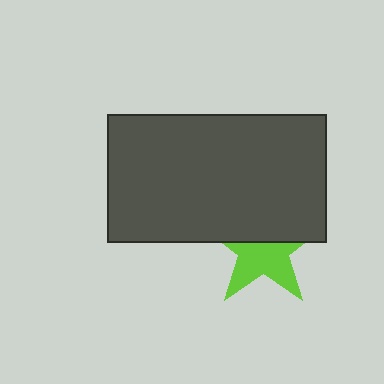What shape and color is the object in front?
The object in front is a dark gray rectangle.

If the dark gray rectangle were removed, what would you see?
You would see the complete lime star.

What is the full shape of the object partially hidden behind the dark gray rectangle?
The partially hidden object is a lime star.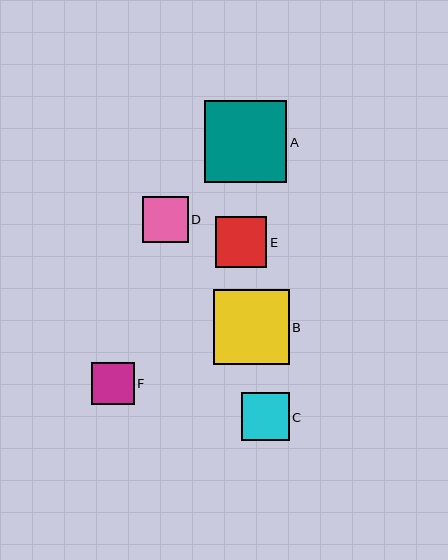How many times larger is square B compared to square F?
Square B is approximately 1.8 times the size of square F.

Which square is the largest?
Square A is the largest with a size of approximately 82 pixels.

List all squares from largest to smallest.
From largest to smallest: A, B, E, C, D, F.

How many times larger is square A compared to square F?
Square A is approximately 1.9 times the size of square F.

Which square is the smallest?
Square F is the smallest with a size of approximately 42 pixels.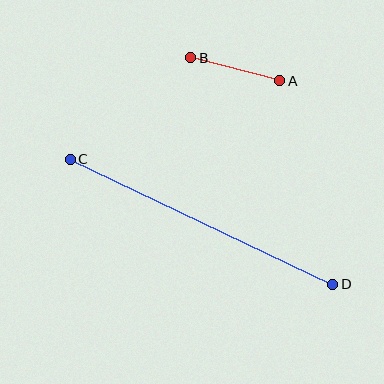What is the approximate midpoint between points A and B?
The midpoint is at approximately (235, 69) pixels.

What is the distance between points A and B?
The distance is approximately 92 pixels.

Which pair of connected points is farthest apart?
Points C and D are farthest apart.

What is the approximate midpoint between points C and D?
The midpoint is at approximately (201, 222) pixels.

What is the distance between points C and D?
The distance is approximately 291 pixels.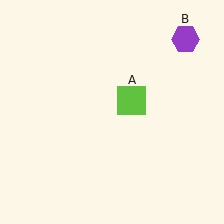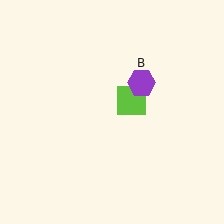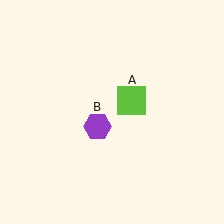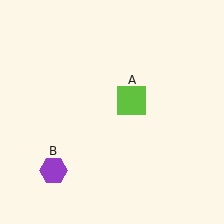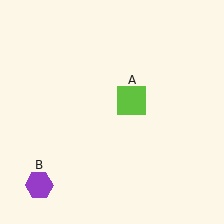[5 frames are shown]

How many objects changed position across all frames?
1 object changed position: purple hexagon (object B).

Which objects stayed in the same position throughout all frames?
Lime square (object A) remained stationary.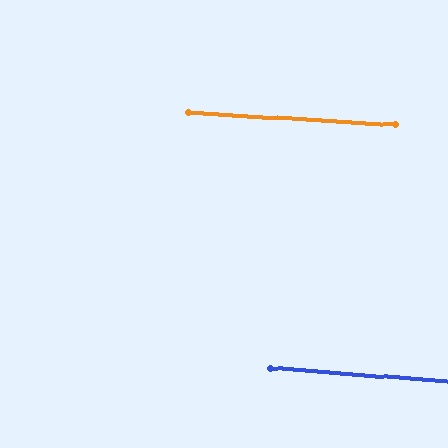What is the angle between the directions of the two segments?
Approximately 1 degree.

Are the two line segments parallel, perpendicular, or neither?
Parallel — their directions differ by only 1.0°.